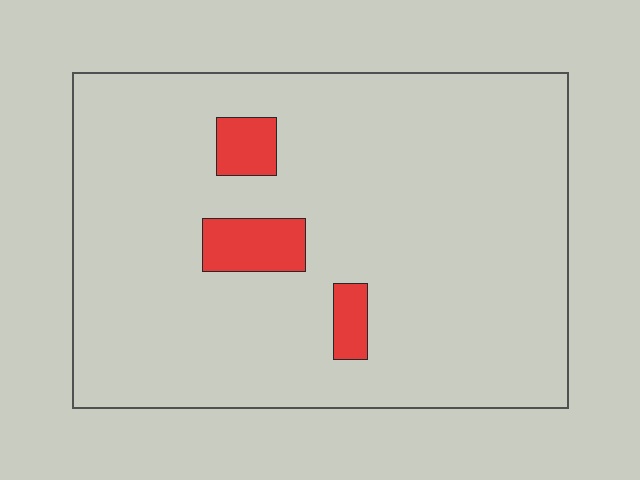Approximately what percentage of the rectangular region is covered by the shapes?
Approximately 5%.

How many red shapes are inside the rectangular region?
3.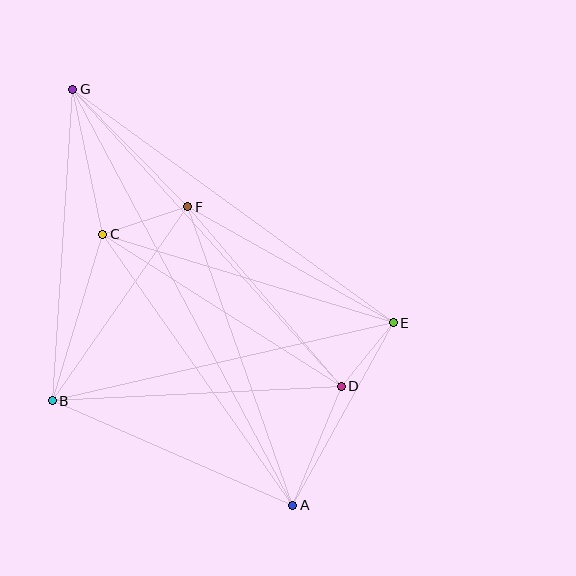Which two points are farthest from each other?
Points A and G are farthest from each other.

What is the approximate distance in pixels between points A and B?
The distance between A and B is approximately 262 pixels.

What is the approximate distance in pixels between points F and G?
The distance between F and G is approximately 164 pixels.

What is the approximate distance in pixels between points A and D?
The distance between A and D is approximately 128 pixels.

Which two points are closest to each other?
Points D and E are closest to each other.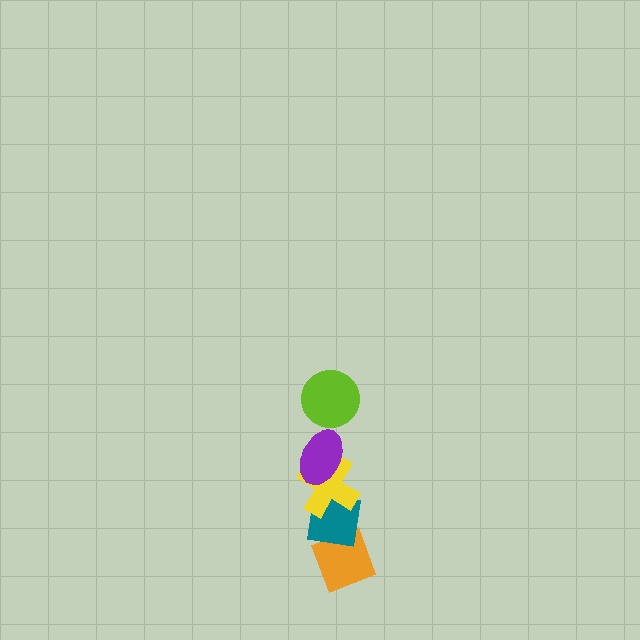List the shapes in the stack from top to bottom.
From top to bottom: the lime circle, the purple ellipse, the yellow cross, the teal square, the orange diamond.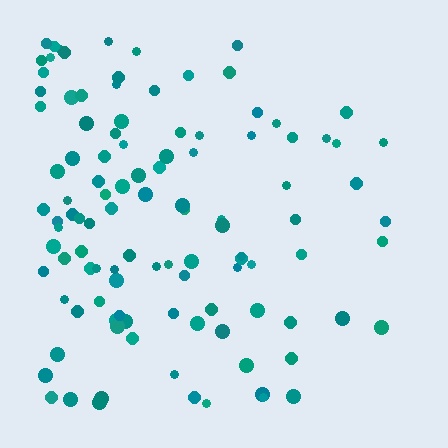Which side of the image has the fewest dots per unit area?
The right.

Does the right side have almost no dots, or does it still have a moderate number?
Still a moderate number, just noticeably fewer than the left.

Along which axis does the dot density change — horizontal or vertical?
Horizontal.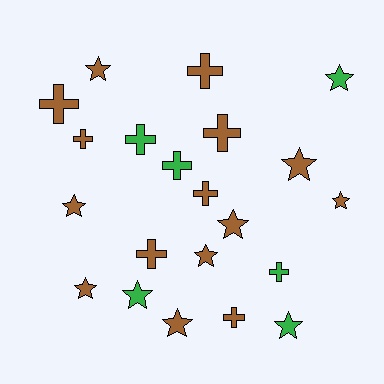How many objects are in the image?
There are 21 objects.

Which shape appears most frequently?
Star, with 11 objects.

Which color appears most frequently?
Brown, with 15 objects.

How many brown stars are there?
There are 8 brown stars.